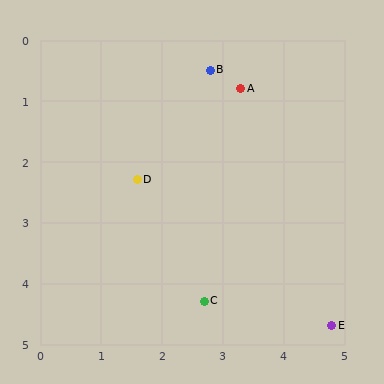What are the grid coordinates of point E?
Point E is at approximately (4.8, 4.7).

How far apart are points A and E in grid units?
Points A and E are about 4.2 grid units apart.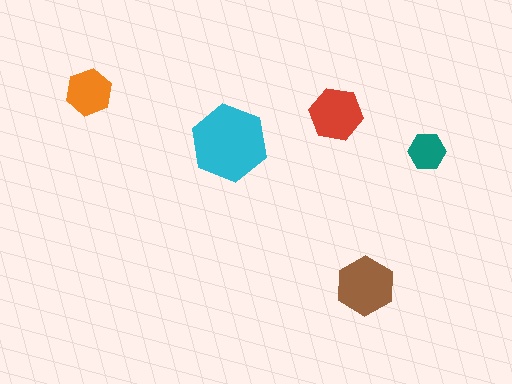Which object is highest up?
The orange hexagon is topmost.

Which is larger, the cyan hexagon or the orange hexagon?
The cyan one.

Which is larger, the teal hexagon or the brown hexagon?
The brown one.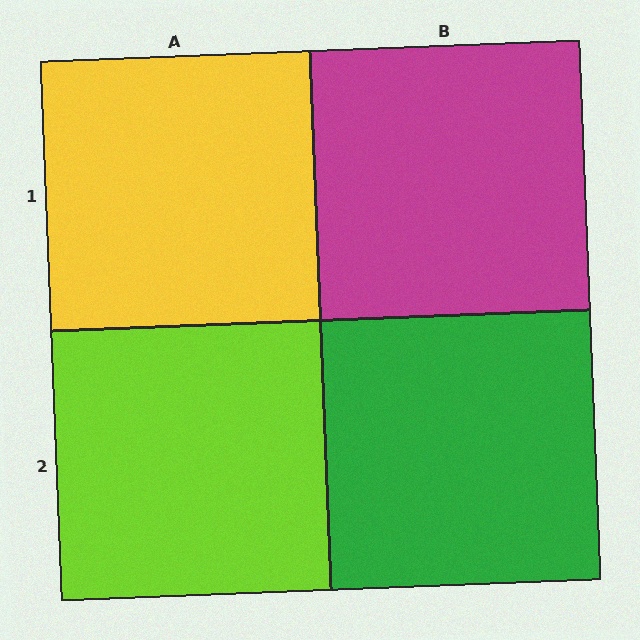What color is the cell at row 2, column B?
Green.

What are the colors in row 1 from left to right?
Yellow, magenta.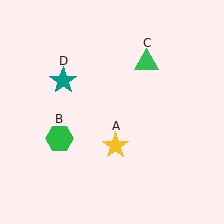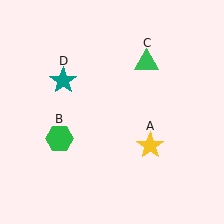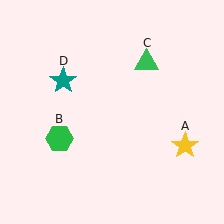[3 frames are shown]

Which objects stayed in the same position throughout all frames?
Green hexagon (object B) and green triangle (object C) and teal star (object D) remained stationary.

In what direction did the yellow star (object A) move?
The yellow star (object A) moved right.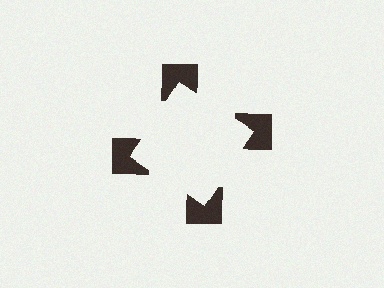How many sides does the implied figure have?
4 sides.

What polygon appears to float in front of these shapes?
An illusory square — its edges are inferred from the aligned wedge cuts in the notched squares, not physically drawn.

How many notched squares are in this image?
There are 4 — one at each vertex of the illusory square.